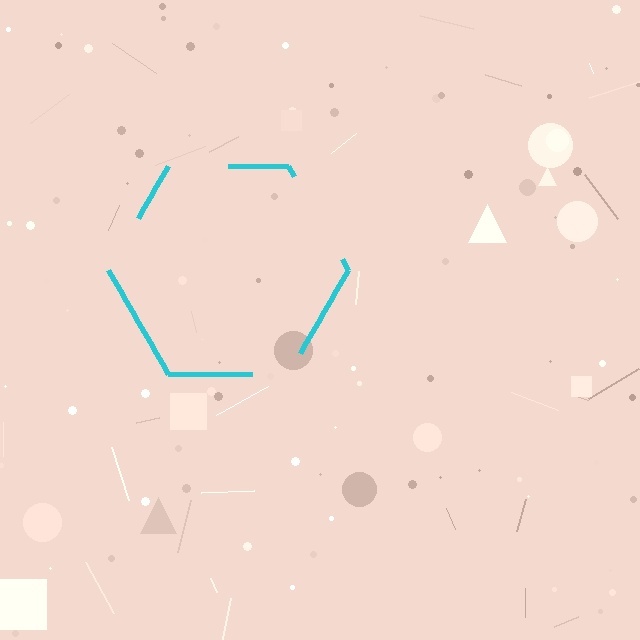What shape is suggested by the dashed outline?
The dashed outline suggests a hexagon.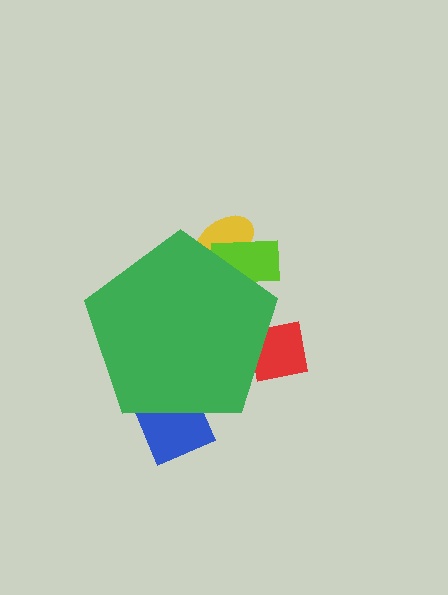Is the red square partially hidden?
Yes, the red square is partially hidden behind the green pentagon.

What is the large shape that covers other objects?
A green pentagon.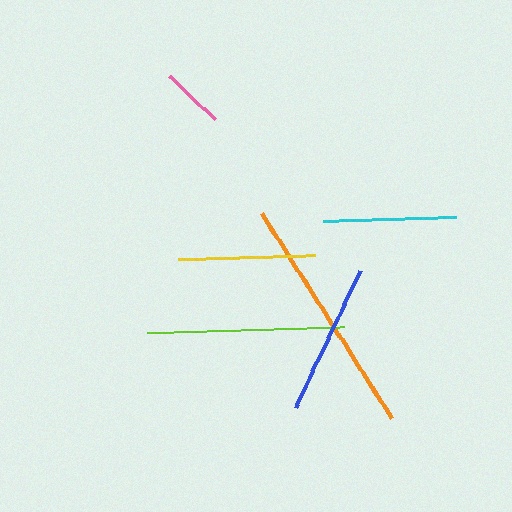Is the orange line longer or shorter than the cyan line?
The orange line is longer than the cyan line.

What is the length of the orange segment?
The orange segment is approximately 243 pixels long.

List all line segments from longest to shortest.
From longest to shortest: orange, lime, blue, yellow, cyan, pink.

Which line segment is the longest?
The orange line is the longest at approximately 243 pixels.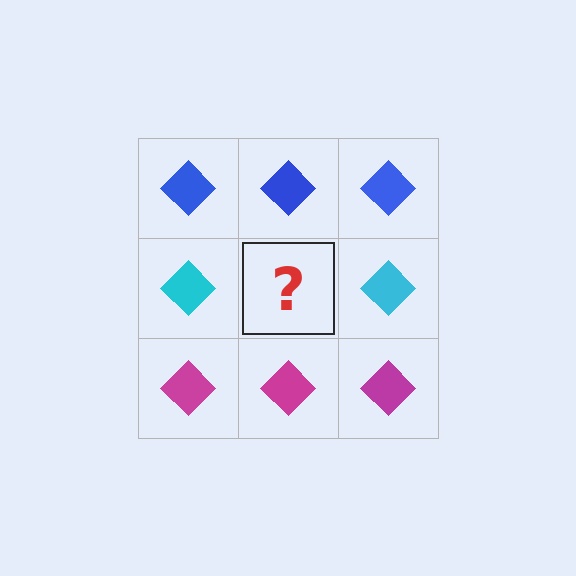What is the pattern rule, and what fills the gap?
The rule is that each row has a consistent color. The gap should be filled with a cyan diamond.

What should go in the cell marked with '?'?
The missing cell should contain a cyan diamond.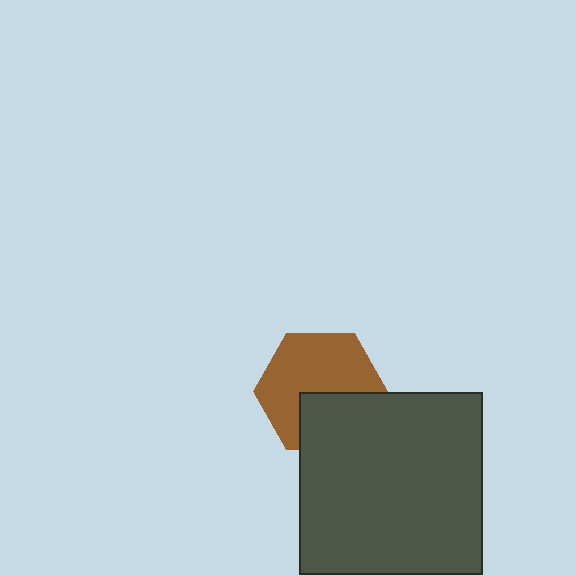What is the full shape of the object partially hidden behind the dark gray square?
The partially hidden object is a brown hexagon.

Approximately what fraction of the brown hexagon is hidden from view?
Roughly 35% of the brown hexagon is hidden behind the dark gray square.